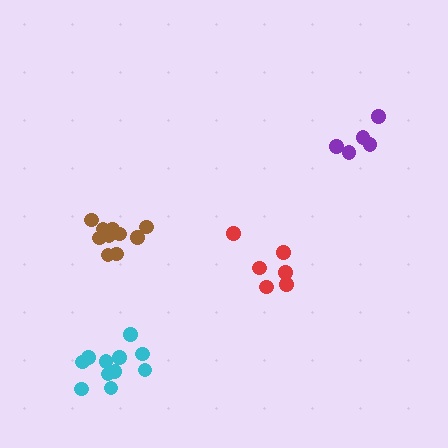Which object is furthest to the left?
The cyan cluster is leftmost.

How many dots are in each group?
Group 1: 6 dots, Group 2: 11 dots, Group 3: 5 dots, Group 4: 10 dots (32 total).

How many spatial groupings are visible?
There are 4 spatial groupings.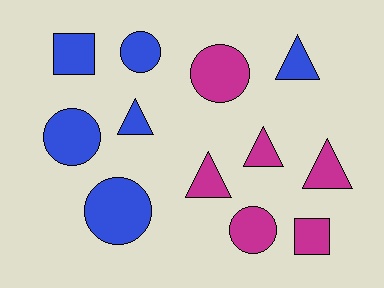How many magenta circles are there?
There are 2 magenta circles.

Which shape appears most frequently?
Triangle, with 5 objects.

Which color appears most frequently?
Blue, with 6 objects.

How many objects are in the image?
There are 12 objects.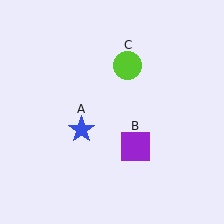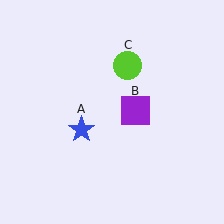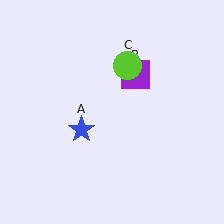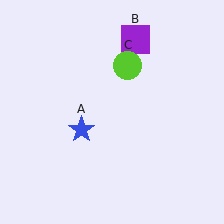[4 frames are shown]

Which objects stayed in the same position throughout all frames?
Blue star (object A) and lime circle (object C) remained stationary.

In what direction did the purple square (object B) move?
The purple square (object B) moved up.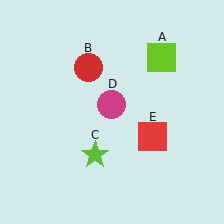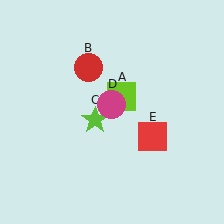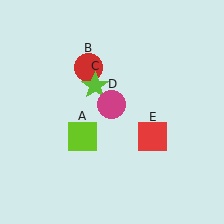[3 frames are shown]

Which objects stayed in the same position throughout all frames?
Red circle (object B) and magenta circle (object D) and red square (object E) remained stationary.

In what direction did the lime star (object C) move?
The lime star (object C) moved up.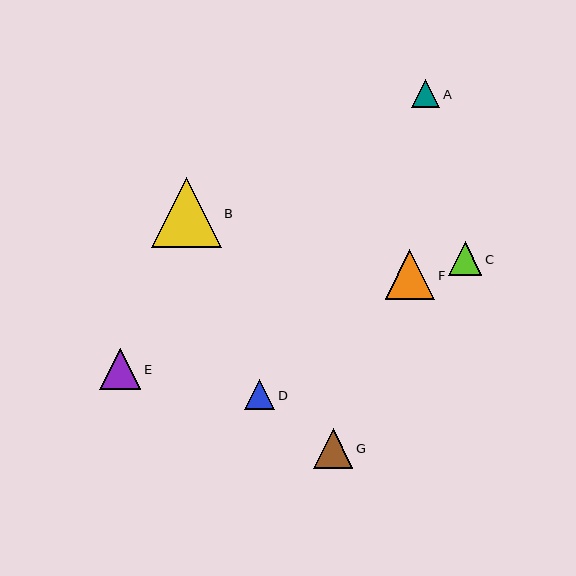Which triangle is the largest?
Triangle B is the largest with a size of approximately 69 pixels.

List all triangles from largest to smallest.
From largest to smallest: B, F, E, G, C, D, A.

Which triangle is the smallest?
Triangle A is the smallest with a size of approximately 28 pixels.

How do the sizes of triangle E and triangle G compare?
Triangle E and triangle G are approximately the same size.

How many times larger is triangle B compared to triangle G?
Triangle B is approximately 1.8 times the size of triangle G.